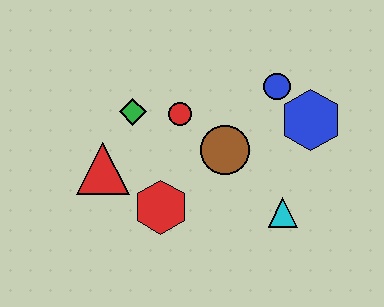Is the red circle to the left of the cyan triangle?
Yes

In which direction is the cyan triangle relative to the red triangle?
The cyan triangle is to the right of the red triangle.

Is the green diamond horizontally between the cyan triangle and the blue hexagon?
No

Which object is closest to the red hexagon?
The red triangle is closest to the red hexagon.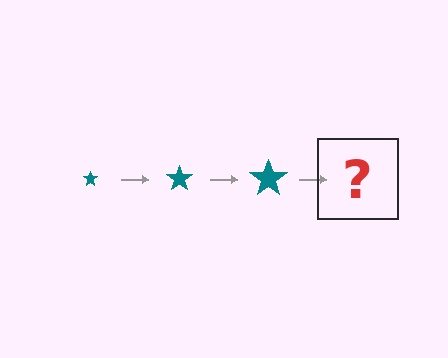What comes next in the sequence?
The next element should be a teal star, larger than the previous one.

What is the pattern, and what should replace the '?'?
The pattern is that the star gets progressively larger each step. The '?' should be a teal star, larger than the previous one.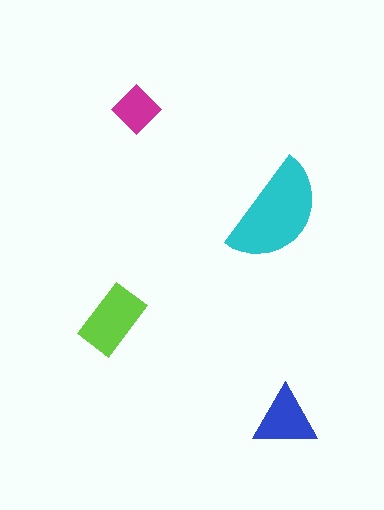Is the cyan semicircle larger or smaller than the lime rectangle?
Larger.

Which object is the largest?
The cyan semicircle.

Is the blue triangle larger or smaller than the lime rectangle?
Smaller.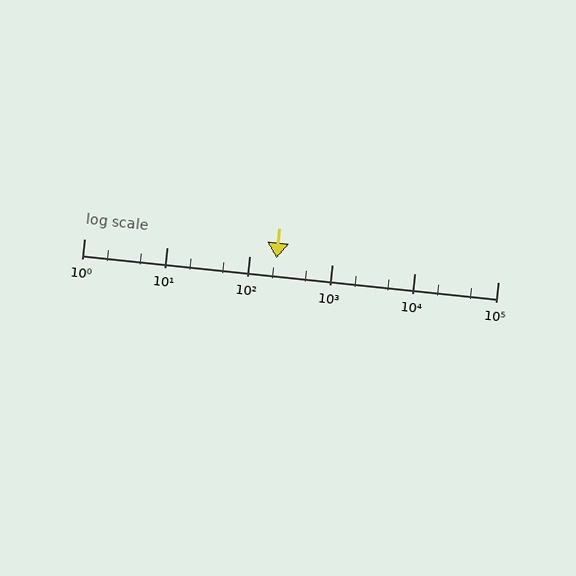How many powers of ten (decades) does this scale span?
The scale spans 5 decades, from 1 to 100000.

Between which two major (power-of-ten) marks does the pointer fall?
The pointer is between 100 and 1000.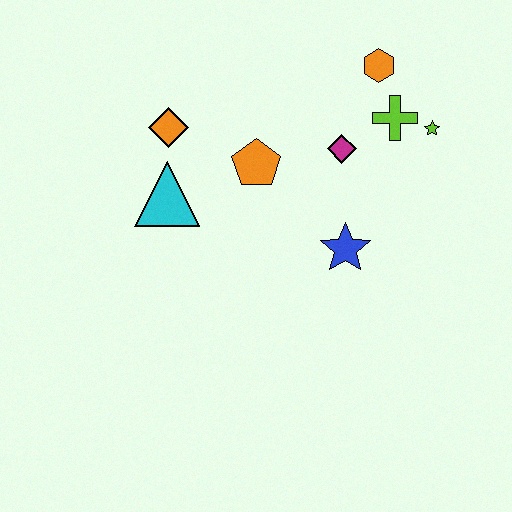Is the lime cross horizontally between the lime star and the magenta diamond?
Yes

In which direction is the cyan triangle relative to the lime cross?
The cyan triangle is to the left of the lime cross.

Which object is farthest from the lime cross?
The cyan triangle is farthest from the lime cross.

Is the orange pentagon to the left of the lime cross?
Yes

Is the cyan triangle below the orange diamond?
Yes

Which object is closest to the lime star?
The lime cross is closest to the lime star.